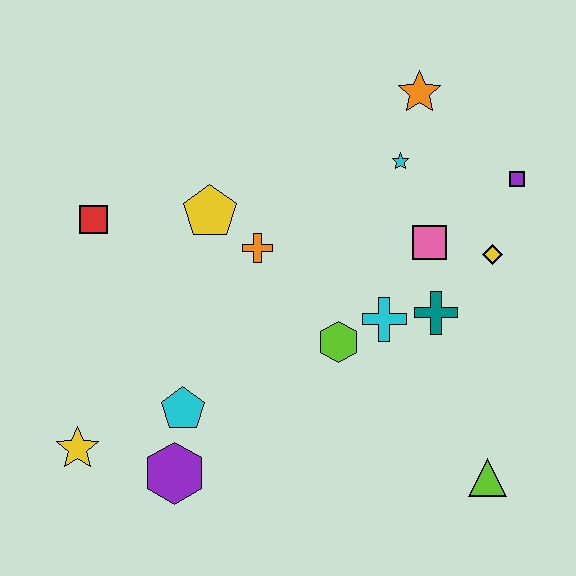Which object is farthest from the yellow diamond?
The yellow star is farthest from the yellow diamond.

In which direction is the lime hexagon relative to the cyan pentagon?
The lime hexagon is to the right of the cyan pentagon.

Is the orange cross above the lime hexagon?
Yes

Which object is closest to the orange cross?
The yellow pentagon is closest to the orange cross.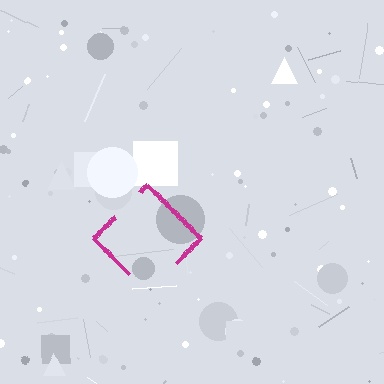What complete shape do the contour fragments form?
The contour fragments form a diamond.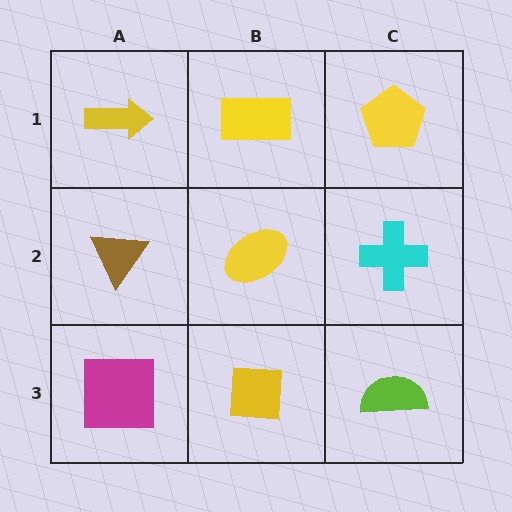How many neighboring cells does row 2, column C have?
3.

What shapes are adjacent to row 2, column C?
A yellow pentagon (row 1, column C), a lime semicircle (row 3, column C), a yellow ellipse (row 2, column B).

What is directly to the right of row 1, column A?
A yellow rectangle.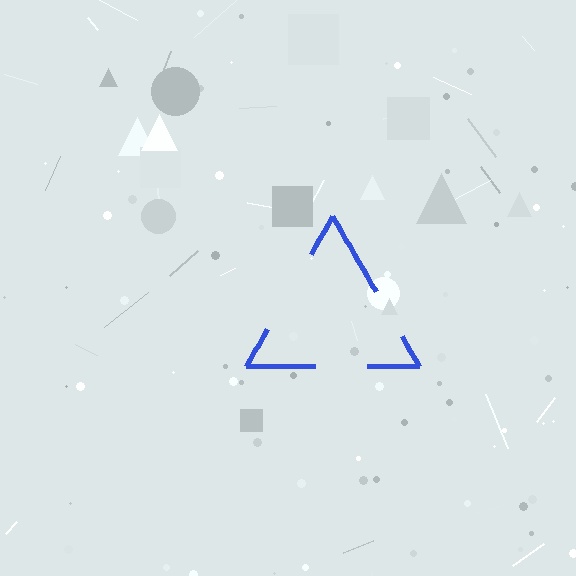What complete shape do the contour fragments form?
The contour fragments form a triangle.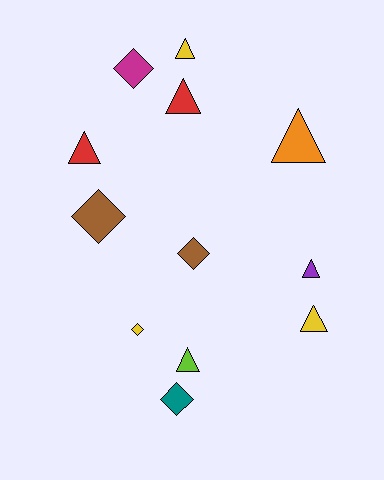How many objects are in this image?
There are 12 objects.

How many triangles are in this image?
There are 7 triangles.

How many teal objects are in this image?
There is 1 teal object.